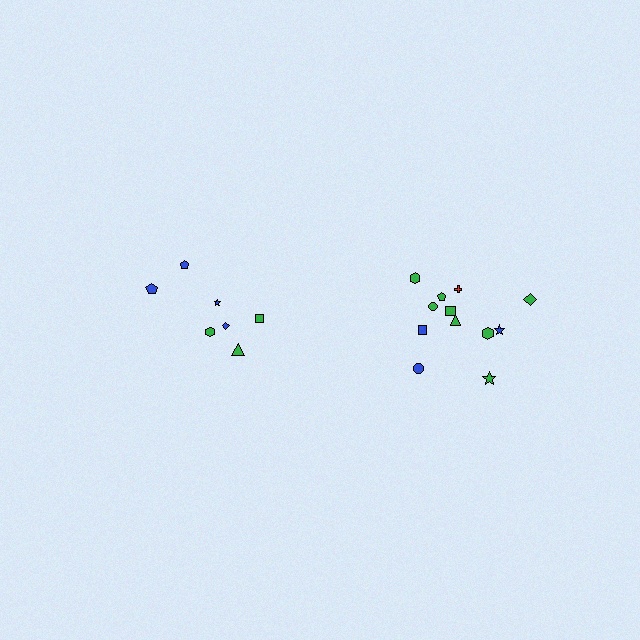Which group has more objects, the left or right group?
The right group.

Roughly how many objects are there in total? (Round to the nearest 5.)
Roughly 20 objects in total.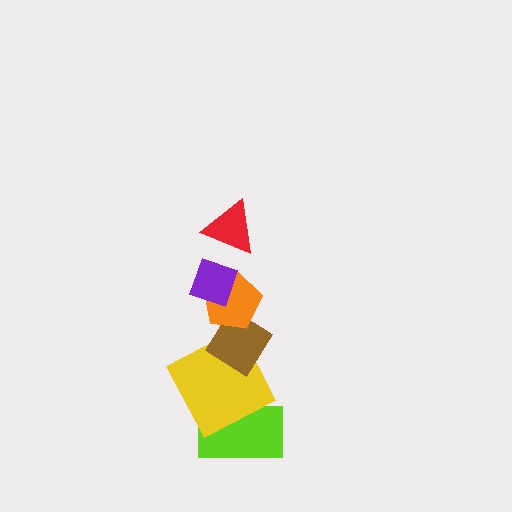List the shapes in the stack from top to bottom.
From top to bottom: the red triangle, the purple diamond, the orange pentagon, the brown diamond, the yellow square, the lime rectangle.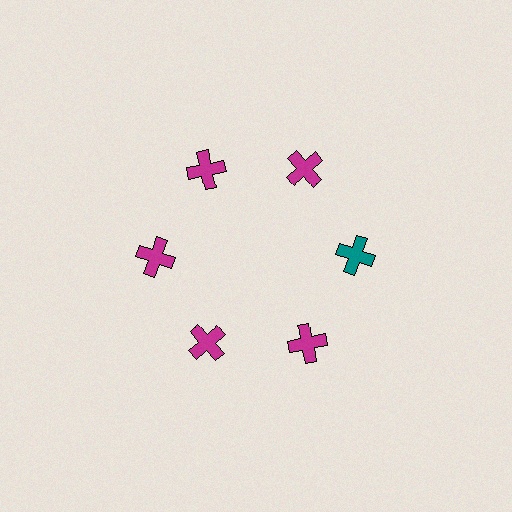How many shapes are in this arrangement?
There are 6 shapes arranged in a ring pattern.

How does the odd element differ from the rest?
It has a different color: teal instead of magenta.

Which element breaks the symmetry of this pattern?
The teal cross at roughly the 3 o'clock position breaks the symmetry. All other shapes are magenta crosses.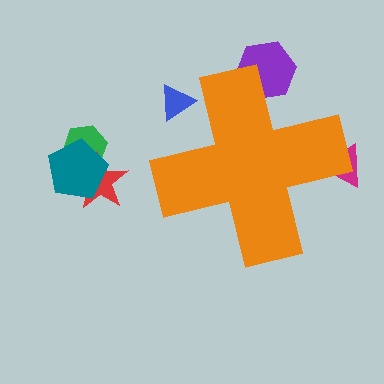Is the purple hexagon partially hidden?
Yes, the purple hexagon is partially hidden behind the orange cross.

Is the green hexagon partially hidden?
No, the green hexagon is fully visible.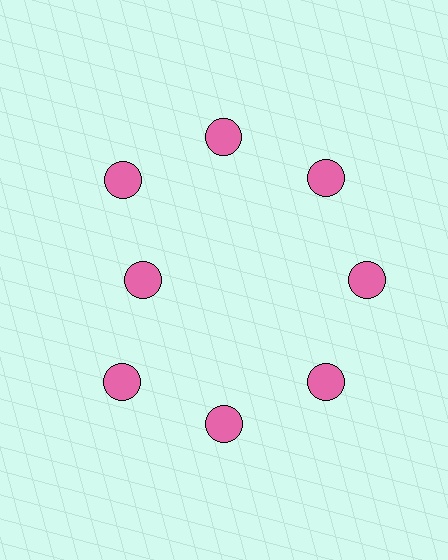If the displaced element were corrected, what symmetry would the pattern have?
It would have 8-fold rotational symmetry — the pattern would map onto itself every 45 degrees.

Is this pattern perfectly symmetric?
No. The 8 pink circles are arranged in a ring, but one element near the 9 o'clock position is pulled inward toward the center, breaking the 8-fold rotational symmetry.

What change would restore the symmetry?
The symmetry would be restored by moving it outward, back onto the ring so that all 8 circles sit at equal angles and equal distance from the center.